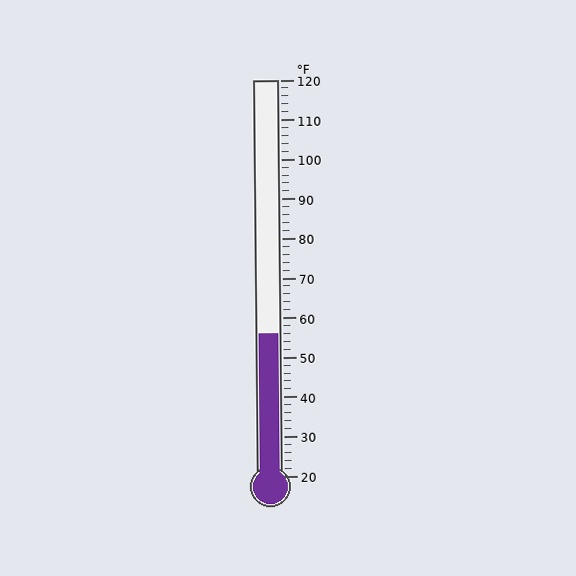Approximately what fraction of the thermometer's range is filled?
The thermometer is filled to approximately 35% of its range.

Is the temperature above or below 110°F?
The temperature is below 110°F.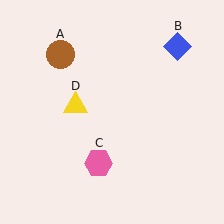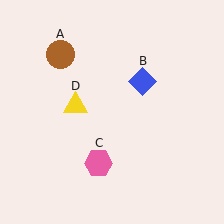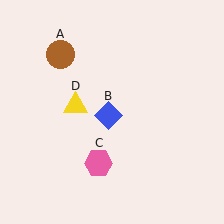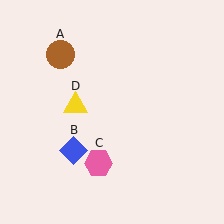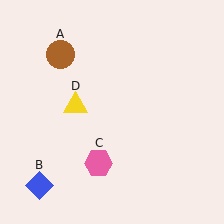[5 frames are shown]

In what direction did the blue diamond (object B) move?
The blue diamond (object B) moved down and to the left.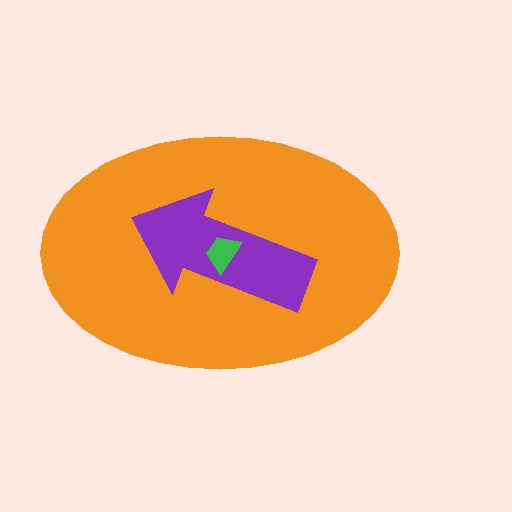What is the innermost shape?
The green trapezoid.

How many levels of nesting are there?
3.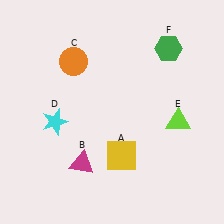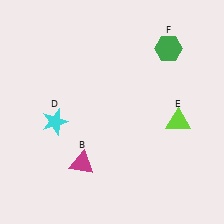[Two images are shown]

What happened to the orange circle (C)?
The orange circle (C) was removed in Image 2. It was in the top-left area of Image 1.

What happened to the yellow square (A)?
The yellow square (A) was removed in Image 2. It was in the bottom-right area of Image 1.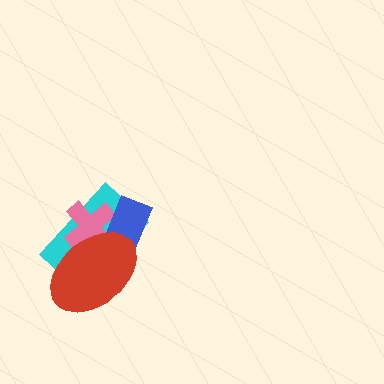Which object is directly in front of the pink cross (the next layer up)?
The blue rectangle is directly in front of the pink cross.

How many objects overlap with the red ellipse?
3 objects overlap with the red ellipse.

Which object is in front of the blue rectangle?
The red ellipse is in front of the blue rectangle.